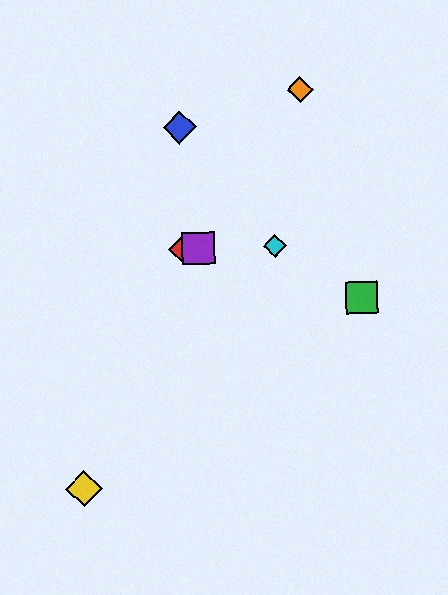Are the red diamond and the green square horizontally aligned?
No, the red diamond is at y≈249 and the green square is at y≈298.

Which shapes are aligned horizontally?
The red diamond, the purple square, the cyan diamond are aligned horizontally.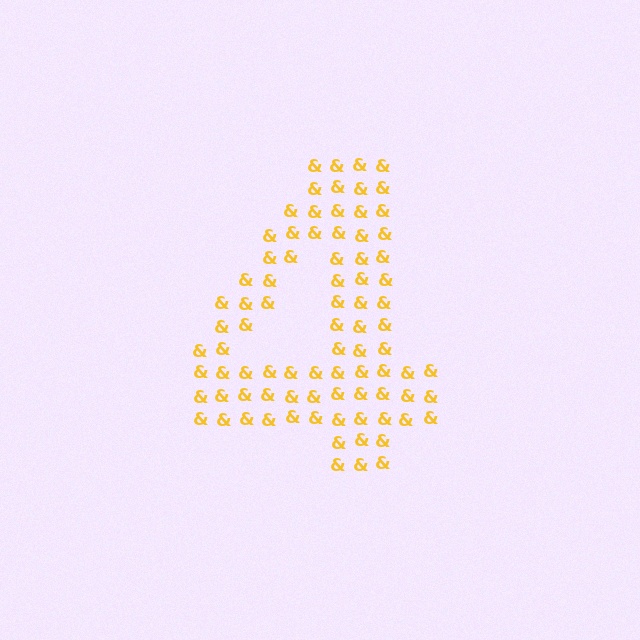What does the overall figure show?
The overall figure shows the digit 4.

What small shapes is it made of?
It is made of small ampersands.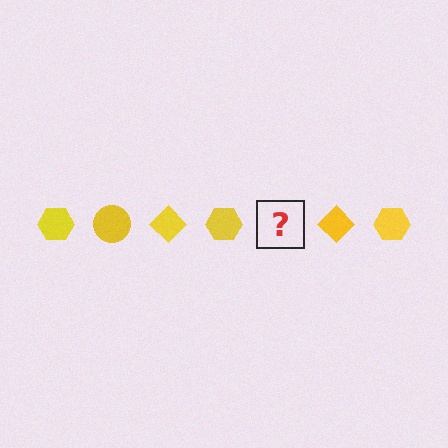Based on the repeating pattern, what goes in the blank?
The blank should be a yellow circle.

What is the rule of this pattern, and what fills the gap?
The rule is that the pattern cycles through hexagon, circle, diamond shapes in yellow. The gap should be filled with a yellow circle.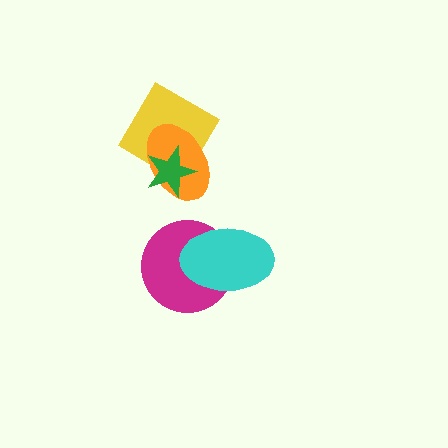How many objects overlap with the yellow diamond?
2 objects overlap with the yellow diamond.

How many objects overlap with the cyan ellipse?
1 object overlaps with the cyan ellipse.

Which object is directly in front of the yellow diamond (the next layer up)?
The orange ellipse is directly in front of the yellow diamond.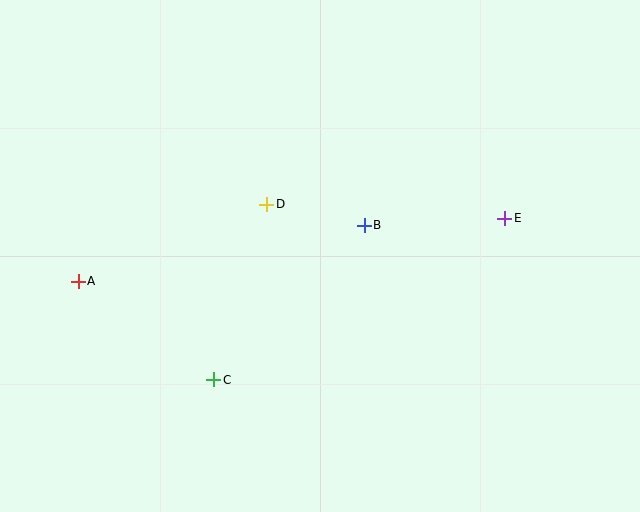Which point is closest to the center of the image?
Point B at (364, 225) is closest to the center.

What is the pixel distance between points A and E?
The distance between A and E is 431 pixels.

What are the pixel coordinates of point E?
Point E is at (505, 218).